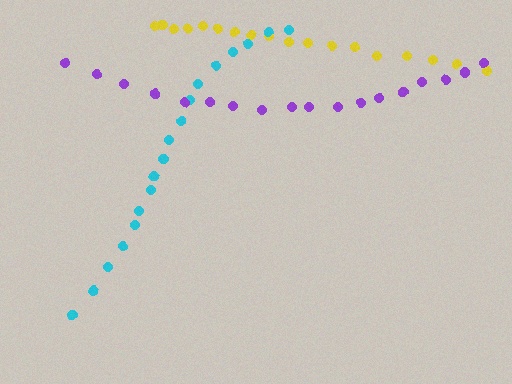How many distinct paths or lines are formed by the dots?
There are 3 distinct paths.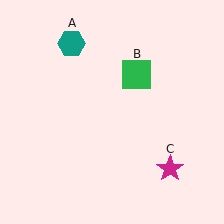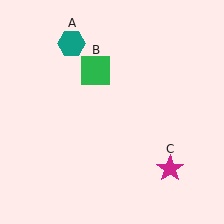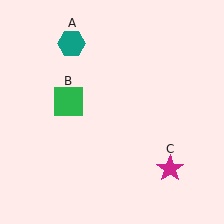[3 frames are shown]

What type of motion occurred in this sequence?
The green square (object B) rotated counterclockwise around the center of the scene.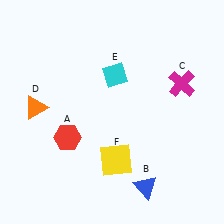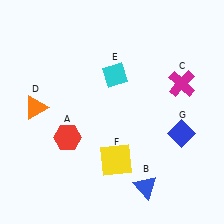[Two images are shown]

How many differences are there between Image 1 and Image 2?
There is 1 difference between the two images.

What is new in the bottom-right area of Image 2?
A blue diamond (G) was added in the bottom-right area of Image 2.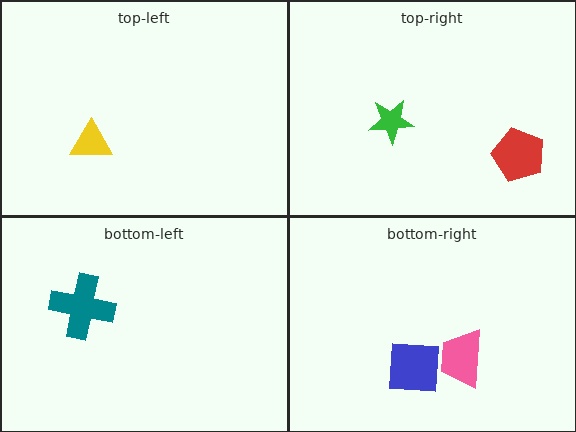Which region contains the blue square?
The bottom-right region.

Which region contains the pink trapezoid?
The bottom-right region.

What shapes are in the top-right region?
The green star, the red pentagon.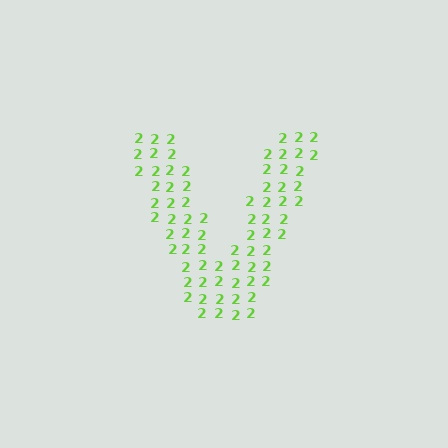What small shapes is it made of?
It is made of small digit 2's.